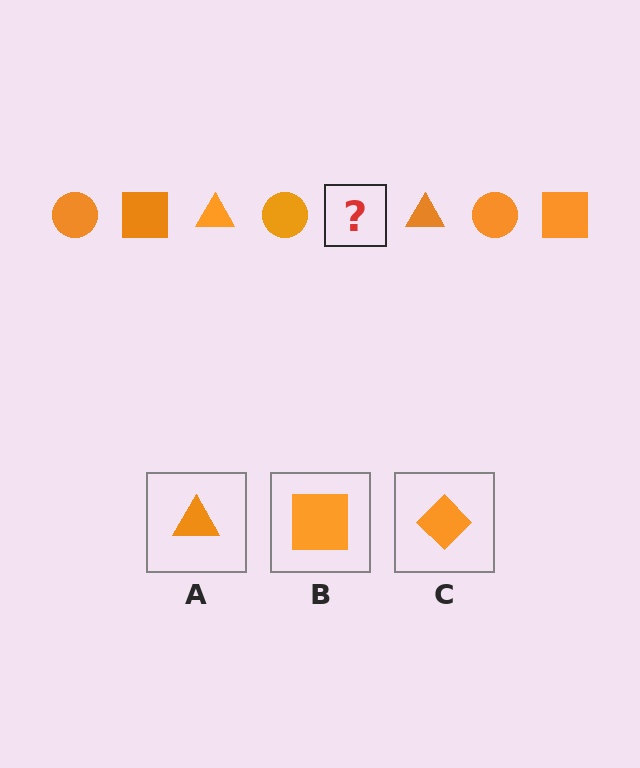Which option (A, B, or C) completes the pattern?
B.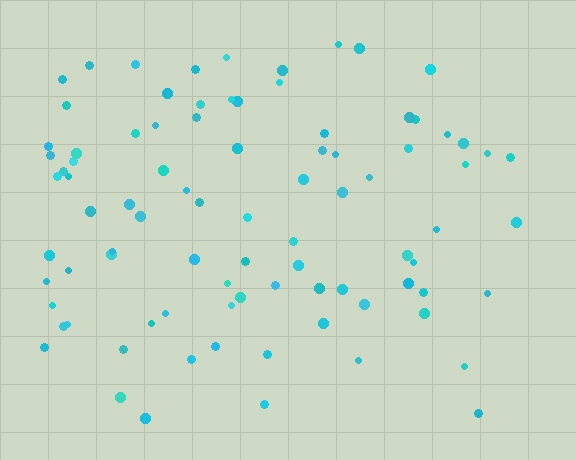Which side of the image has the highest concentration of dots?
The left.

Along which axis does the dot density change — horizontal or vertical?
Horizontal.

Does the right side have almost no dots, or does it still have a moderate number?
Still a moderate number, just noticeably fewer than the left.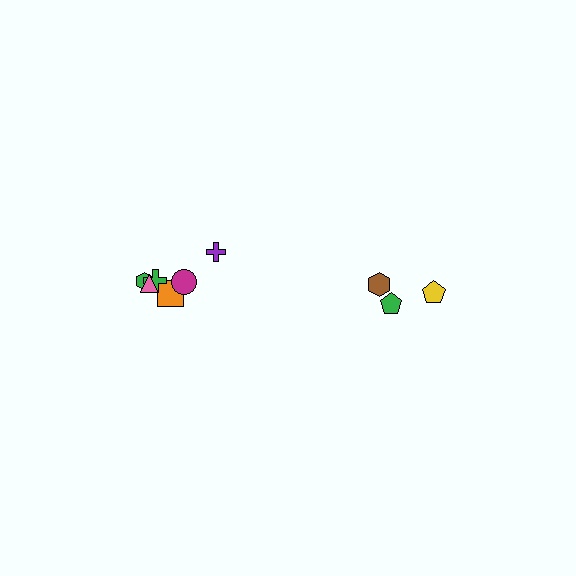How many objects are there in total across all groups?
There are 9 objects.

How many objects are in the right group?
There are 3 objects.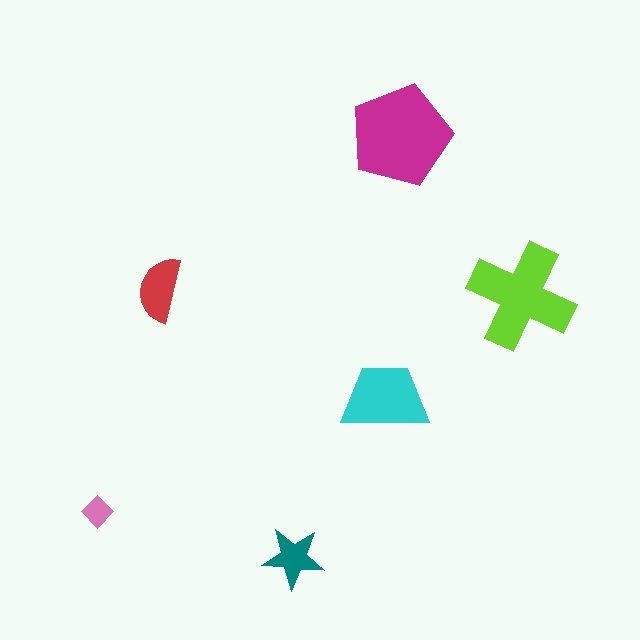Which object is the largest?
The magenta pentagon.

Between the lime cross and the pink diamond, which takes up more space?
The lime cross.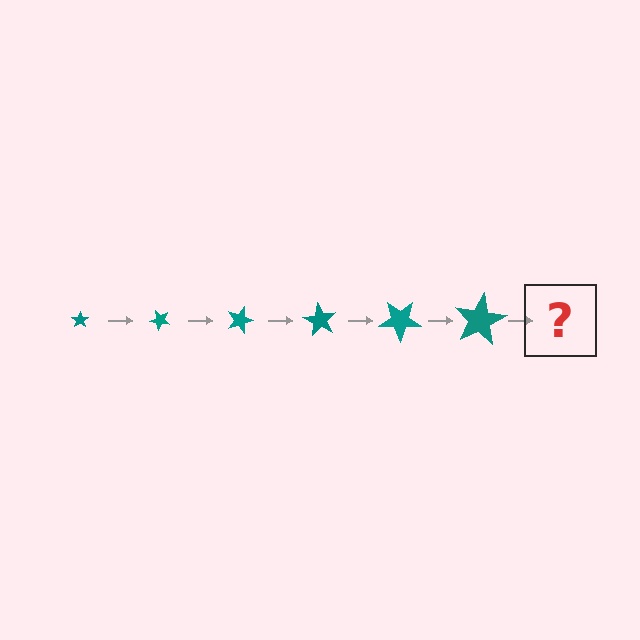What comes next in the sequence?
The next element should be a star, larger than the previous one and rotated 270 degrees from the start.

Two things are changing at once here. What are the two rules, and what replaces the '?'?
The two rules are that the star grows larger each step and it rotates 45 degrees each step. The '?' should be a star, larger than the previous one and rotated 270 degrees from the start.